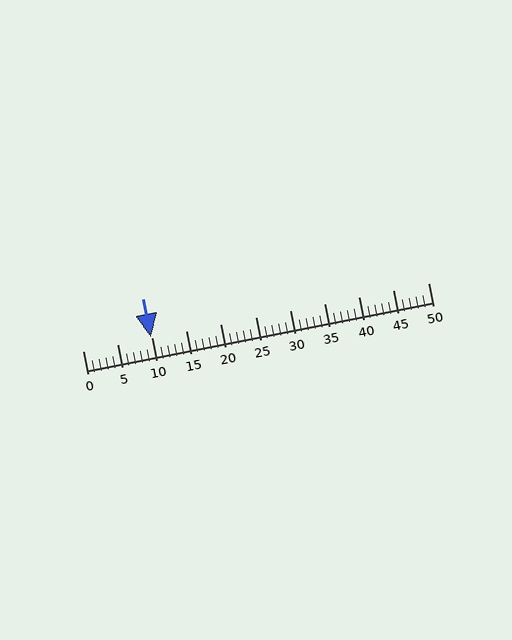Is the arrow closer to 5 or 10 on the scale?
The arrow is closer to 10.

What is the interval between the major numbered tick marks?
The major tick marks are spaced 5 units apart.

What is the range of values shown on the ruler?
The ruler shows values from 0 to 50.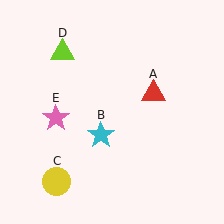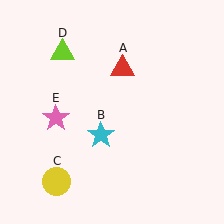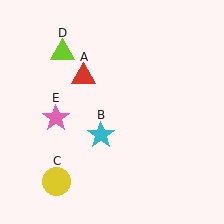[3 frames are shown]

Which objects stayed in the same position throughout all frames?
Cyan star (object B) and yellow circle (object C) and lime triangle (object D) and pink star (object E) remained stationary.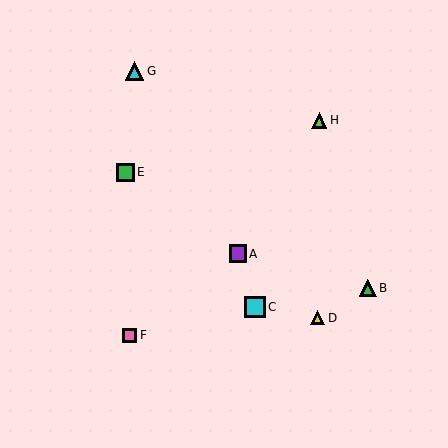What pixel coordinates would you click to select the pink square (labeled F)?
Click at (130, 335) to select the pink square F.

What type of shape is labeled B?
Shape B is a green triangle.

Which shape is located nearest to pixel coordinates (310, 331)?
The yellow triangle (labeled D) at (318, 318) is nearest to that location.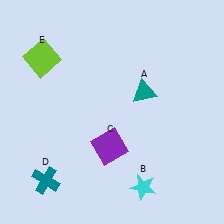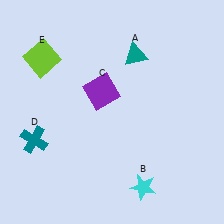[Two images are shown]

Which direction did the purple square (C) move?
The purple square (C) moved up.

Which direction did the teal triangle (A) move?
The teal triangle (A) moved up.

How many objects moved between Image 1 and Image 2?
3 objects moved between the two images.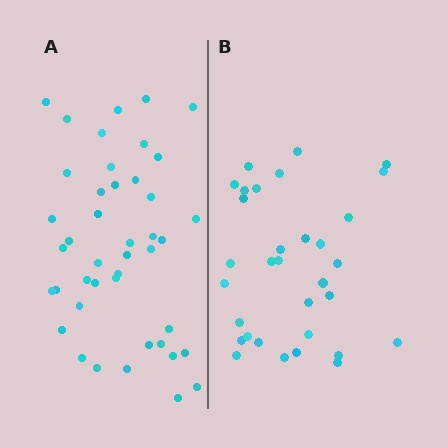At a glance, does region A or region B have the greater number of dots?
Region A (the left region) has more dots.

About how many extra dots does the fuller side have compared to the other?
Region A has roughly 12 or so more dots than region B.